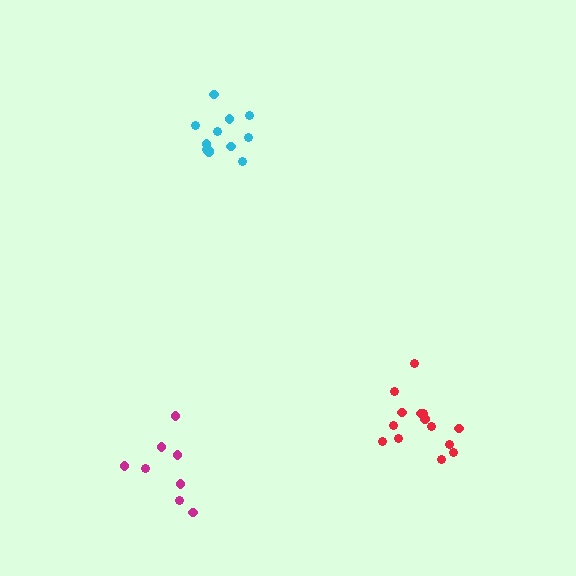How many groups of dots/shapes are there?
There are 3 groups.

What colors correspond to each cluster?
The clusters are colored: red, magenta, cyan.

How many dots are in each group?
Group 1: 14 dots, Group 2: 8 dots, Group 3: 12 dots (34 total).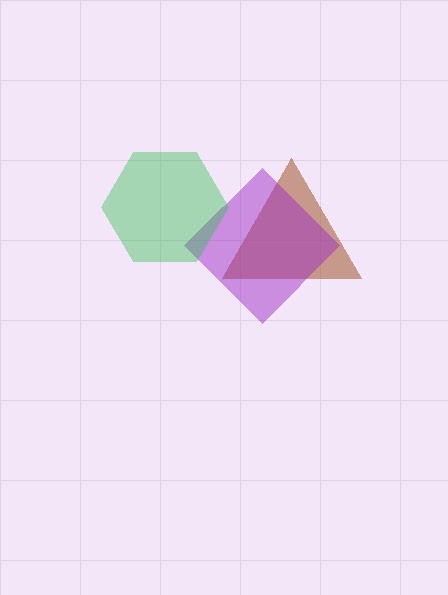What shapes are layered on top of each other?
The layered shapes are: a brown triangle, a purple diamond, a green hexagon.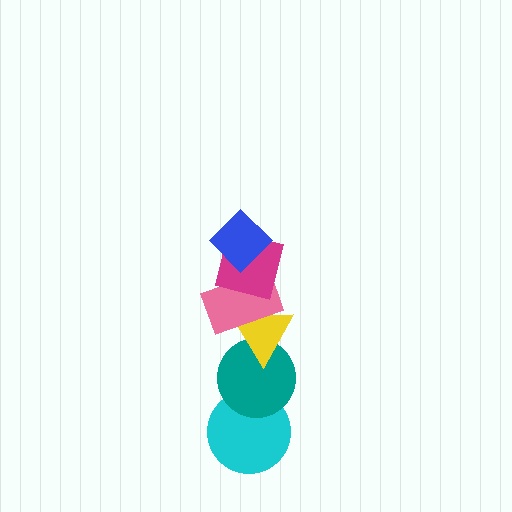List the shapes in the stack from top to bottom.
From top to bottom: the blue diamond, the magenta square, the pink rectangle, the yellow triangle, the teal circle, the cyan circle.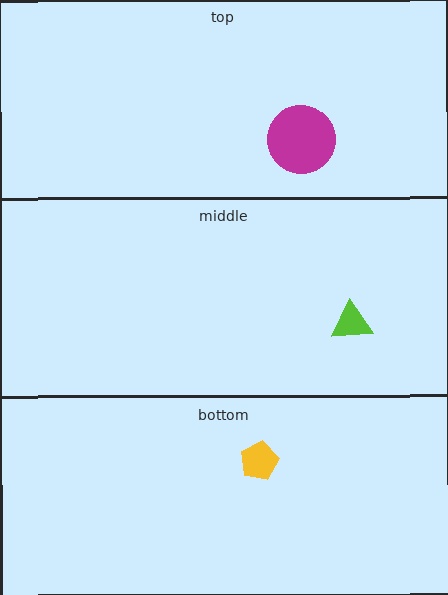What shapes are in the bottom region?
The yellow pentagon.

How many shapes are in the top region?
1.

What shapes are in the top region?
The magenta circle.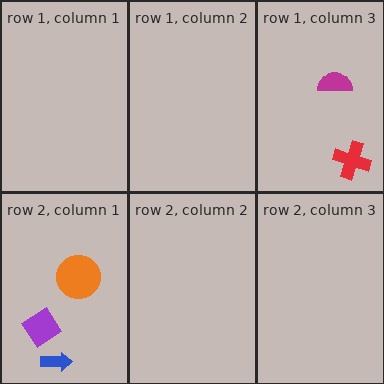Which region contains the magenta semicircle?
The row 1, column 3 region.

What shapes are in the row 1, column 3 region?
The magenta semicircle, the red cross.